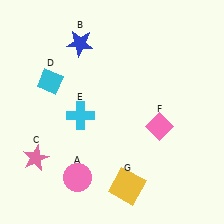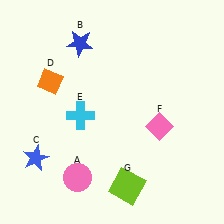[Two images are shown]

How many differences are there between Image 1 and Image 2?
There are 3 differences between the two images.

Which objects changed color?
C changed from pink to blue. D changed from cyan to orange. G changed from yellow to lime.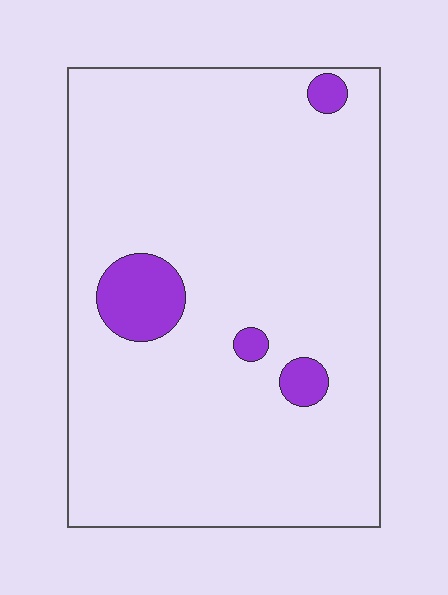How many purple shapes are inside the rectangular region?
4.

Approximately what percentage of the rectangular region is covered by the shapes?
Approximately 5%.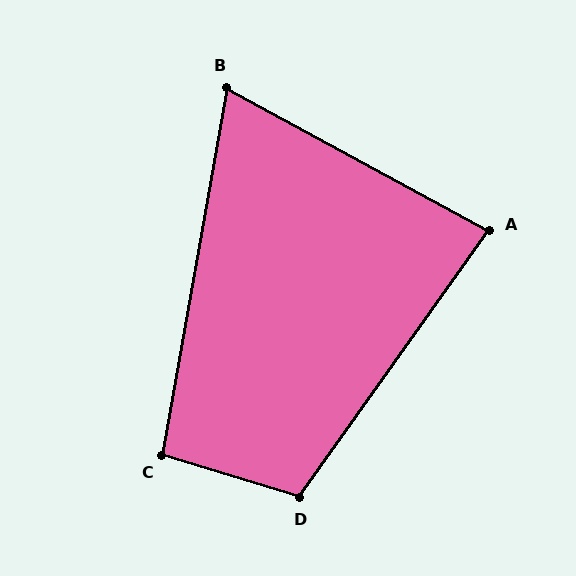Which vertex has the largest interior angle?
D, at approximately 109 degrees.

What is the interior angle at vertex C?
Approximately 97 degrees (obtuse).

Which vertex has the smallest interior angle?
B, at approximately 71 degrees.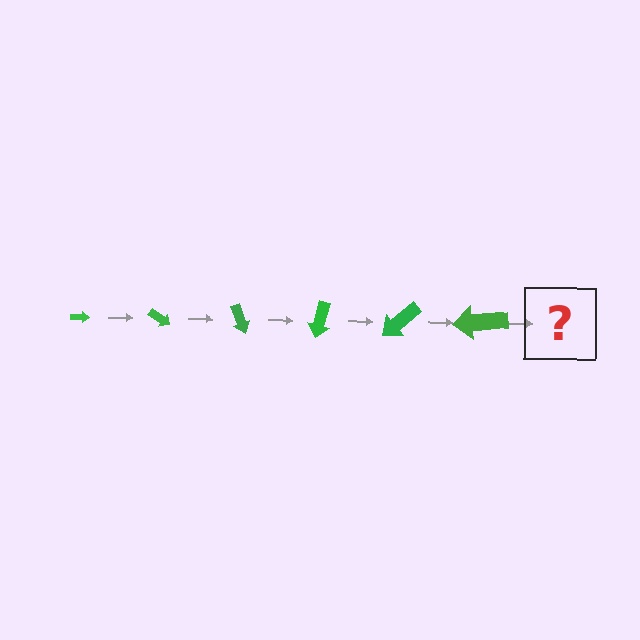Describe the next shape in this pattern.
It should be an arrow, larger than the previous one and rotated 210 degrees from the start.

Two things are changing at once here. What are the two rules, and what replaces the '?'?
The two rules are that the arrow grows larger each step and it rotates 35 degrees each step. The '?' should be an arrow, larger than the previous one and rotated 210 degrees from the start.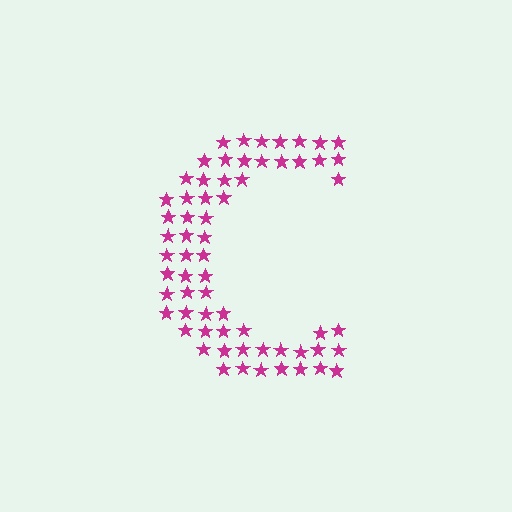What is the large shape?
The large shape is the letter C.